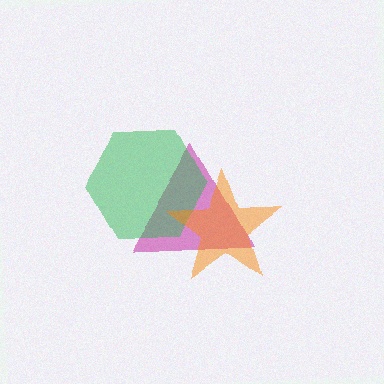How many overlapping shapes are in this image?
There are 3 overlapping shapes in the image.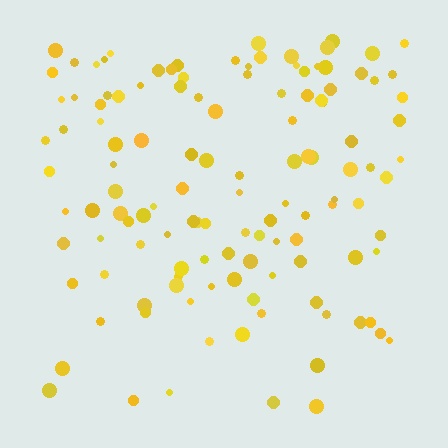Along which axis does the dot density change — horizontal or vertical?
Vertical.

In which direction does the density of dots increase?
From bottom to top, with the top side densest.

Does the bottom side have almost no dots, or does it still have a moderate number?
Still a moderate number, just noticeably fewer than the top.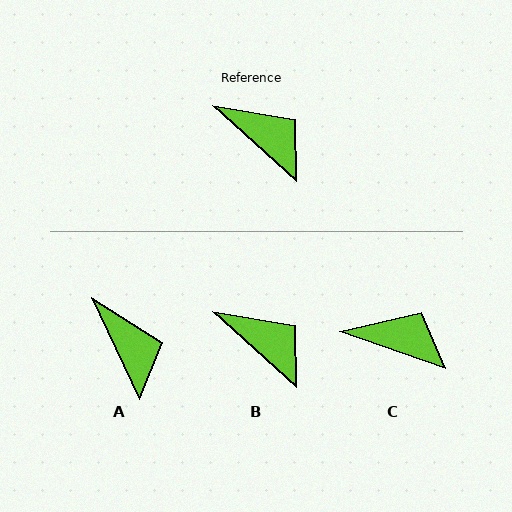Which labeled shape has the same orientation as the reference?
B.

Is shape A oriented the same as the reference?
No, it is off by about 23 degrees.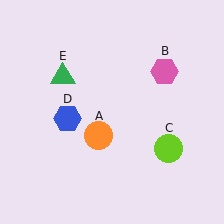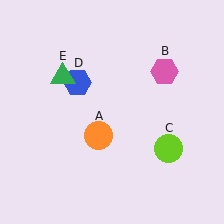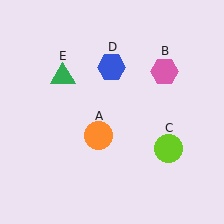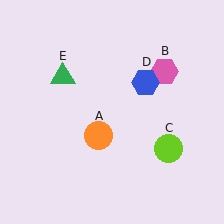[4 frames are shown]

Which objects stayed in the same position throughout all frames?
Orange circle (object A) and pink hexagon (object B) and lime circle (object C) and green triangle (object E) remained stationary.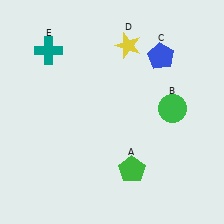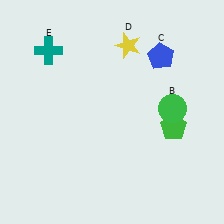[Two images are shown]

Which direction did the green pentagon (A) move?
The green pentagon (A) moved up.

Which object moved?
The green pentagon (A) moved up.